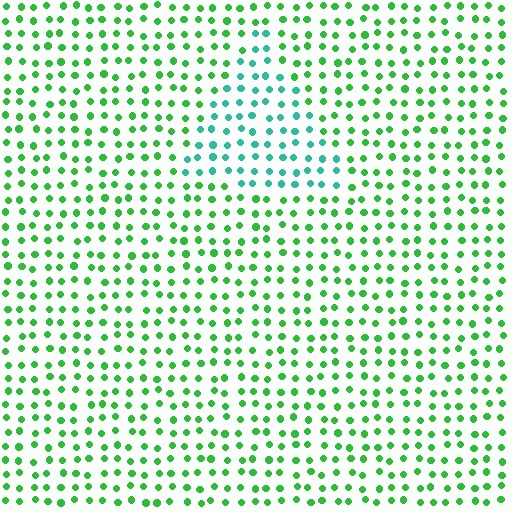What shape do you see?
I see a triangle.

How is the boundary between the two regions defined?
The boundary is defined purely by a slight shift in hue (about 43 degrees). Spacing, size, and orientation are identical on both sides.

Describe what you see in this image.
The image is filled with small green elements in a uniform arrangement. A triangle-shaped region is visible where the elements are tinted to a slightly different hue, forming a subtle color boundary.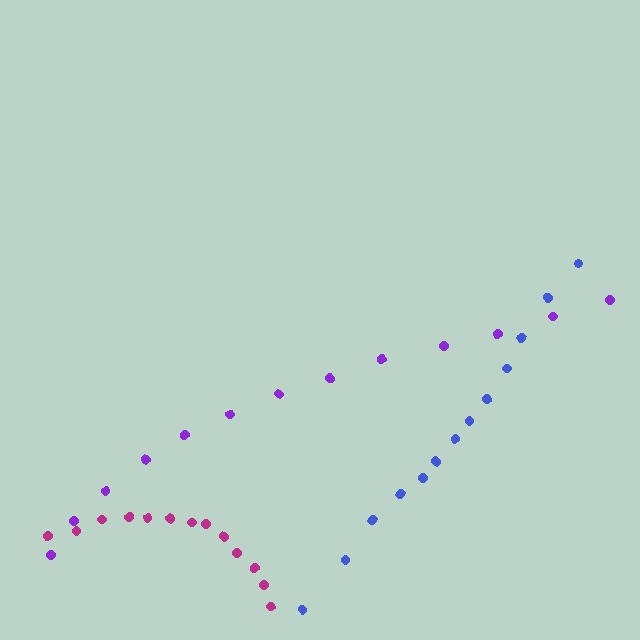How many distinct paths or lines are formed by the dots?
There are 3 distinct paths.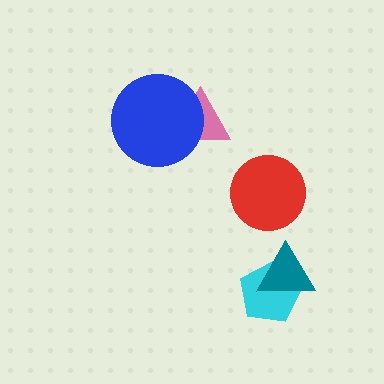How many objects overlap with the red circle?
0 objects overlap with the red circle.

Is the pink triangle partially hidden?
Yes, it is partially covered by another shape.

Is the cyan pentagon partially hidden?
Yes, it is partially covered by another shape.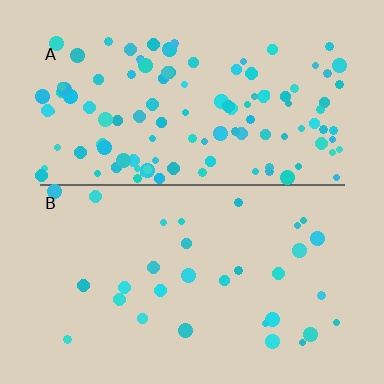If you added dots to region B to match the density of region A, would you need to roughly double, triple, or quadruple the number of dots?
Approximately quadruple.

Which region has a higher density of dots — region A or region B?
A (the top).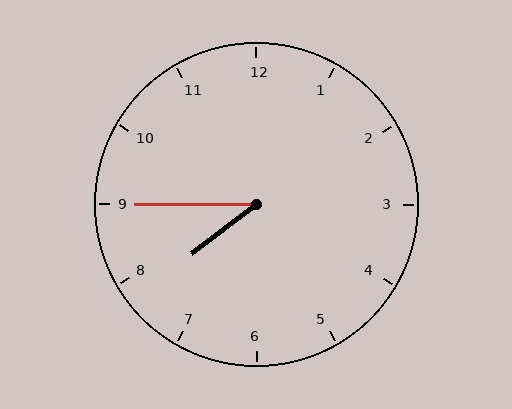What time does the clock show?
7:45.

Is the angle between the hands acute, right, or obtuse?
It is acute.